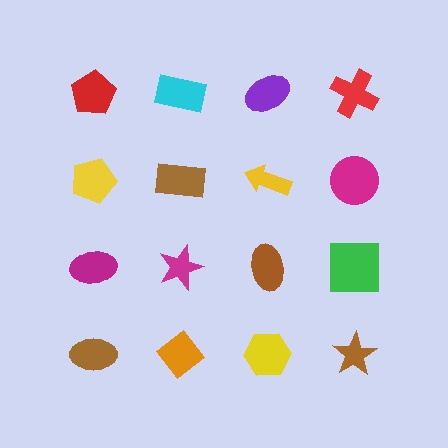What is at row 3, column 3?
A brown ellipse.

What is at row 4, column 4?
A brown star.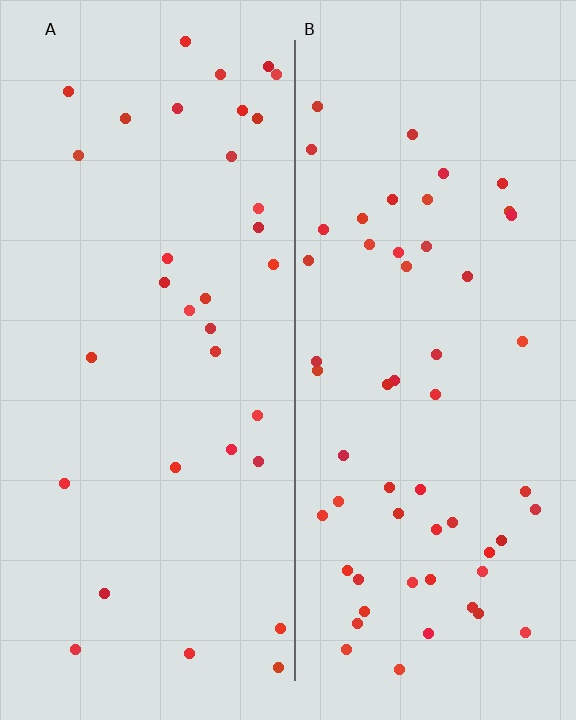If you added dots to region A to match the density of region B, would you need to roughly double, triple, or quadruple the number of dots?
Approximately double.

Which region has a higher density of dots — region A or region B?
B (the right).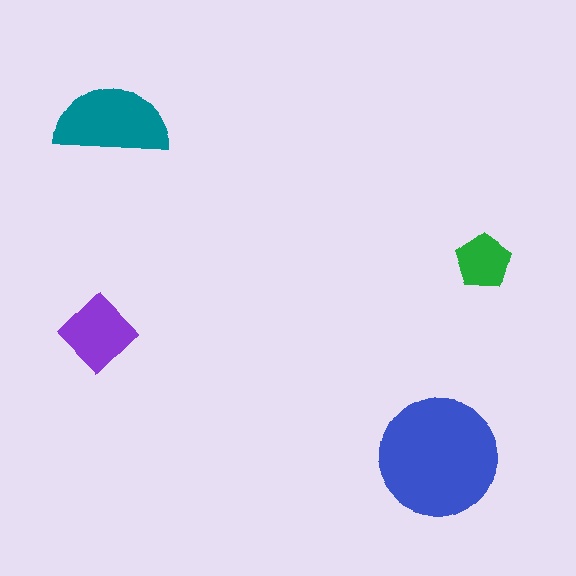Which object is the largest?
The blue circle.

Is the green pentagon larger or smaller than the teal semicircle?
Smaller.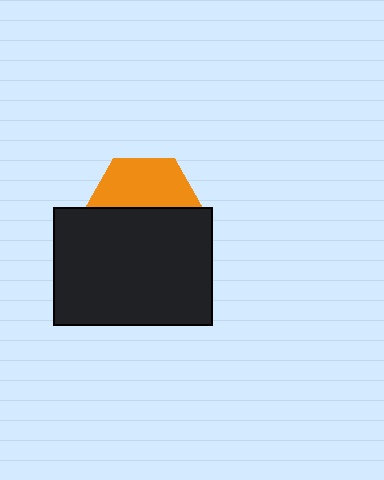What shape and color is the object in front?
The object in front is a black rectangle.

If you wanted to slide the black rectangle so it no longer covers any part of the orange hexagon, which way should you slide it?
Slide it down — that is the most direct way to separate the two shapes.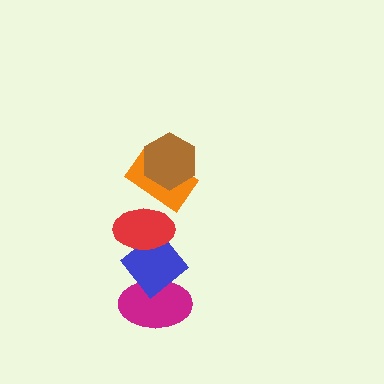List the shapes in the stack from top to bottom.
From top to bottom: the brown hexagon, the orange rectangle, the red ellipse, the blue diamond, the magenta ellipse.